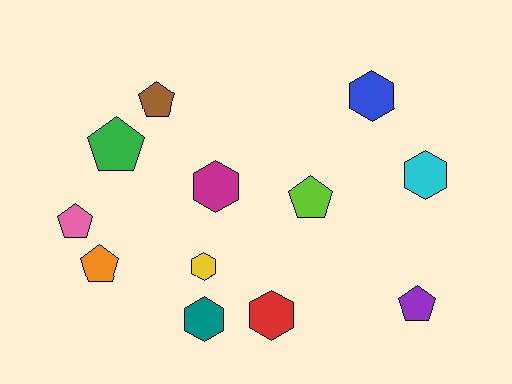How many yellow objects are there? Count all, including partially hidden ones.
There is 1 yellow object.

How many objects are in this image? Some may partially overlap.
There are 12 objects.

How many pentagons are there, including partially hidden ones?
There are 6 pentagons.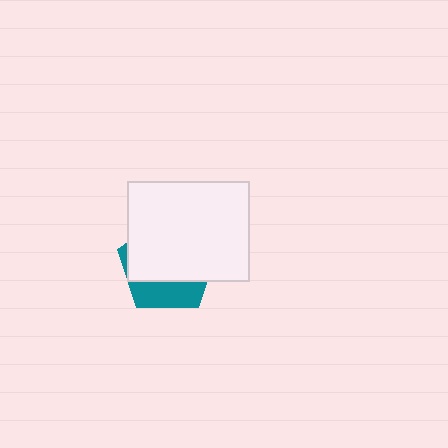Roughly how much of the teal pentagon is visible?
A small part of it is visible (roughly 31%).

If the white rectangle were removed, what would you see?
You would see the complete teal pentagon.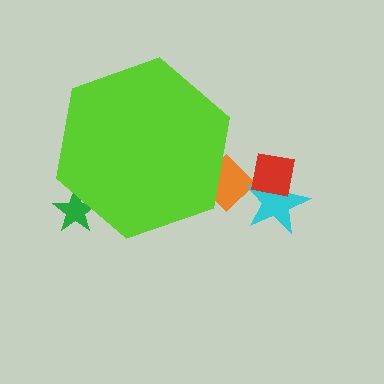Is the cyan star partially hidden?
No, the cyan star is fully visible.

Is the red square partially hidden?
No, the red square is fully visible.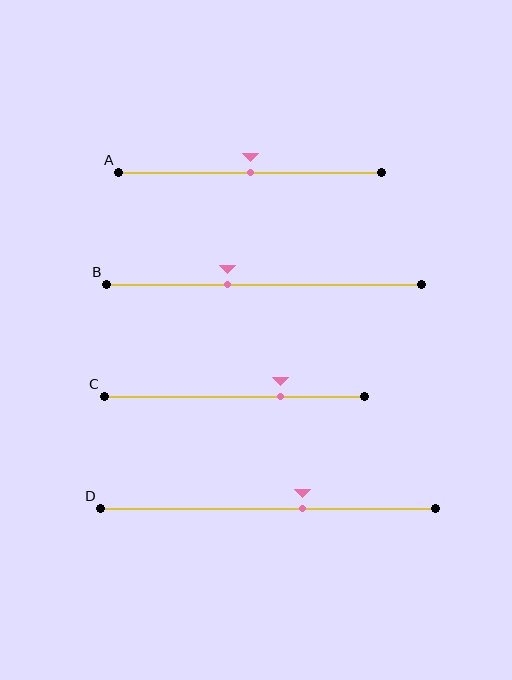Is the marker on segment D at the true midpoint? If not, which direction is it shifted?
No, the marker on segment D is shifted to the right by about 10% of the segment length.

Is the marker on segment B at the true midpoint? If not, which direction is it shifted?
No, the marker on segment B is shifted to the left by about 12% of the segment length.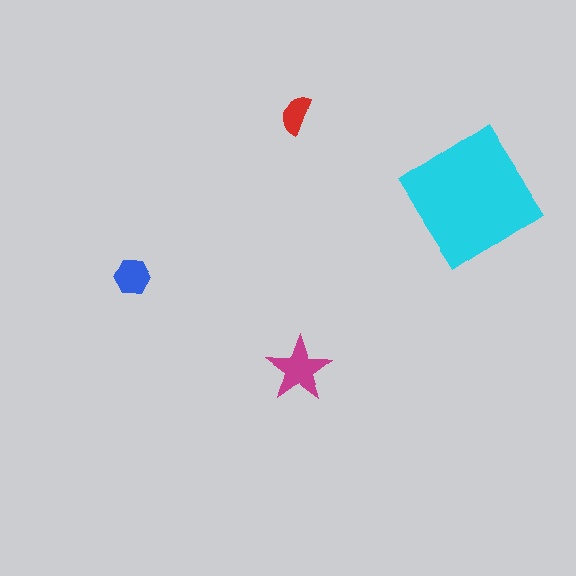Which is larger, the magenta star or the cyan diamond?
The cyan diamond.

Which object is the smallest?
The red semicircle.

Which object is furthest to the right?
The cyan diamond is rightmost.